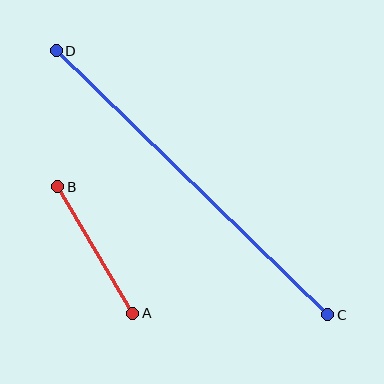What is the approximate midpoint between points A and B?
The midpoint is at approximately (95, 250) pixels.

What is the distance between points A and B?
The distance is approximately 147 pixels.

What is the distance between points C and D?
The distance is approximately 379 pixels.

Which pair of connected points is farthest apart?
Points C and D are farthest apart.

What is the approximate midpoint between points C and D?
The midpoint is at approximately (192, 183) pixels.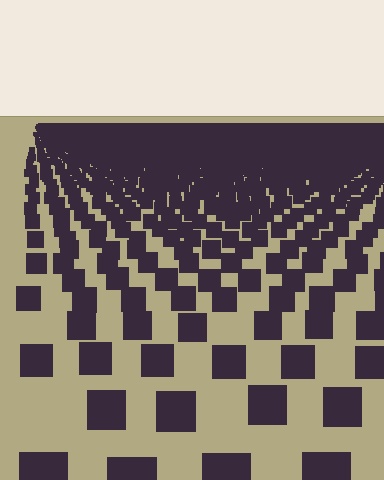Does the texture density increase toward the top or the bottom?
Density increases toward the top.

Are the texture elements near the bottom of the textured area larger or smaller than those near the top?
Larger. Near the bottom, elements are closer to the viewer and appear at a bigger on-screen size.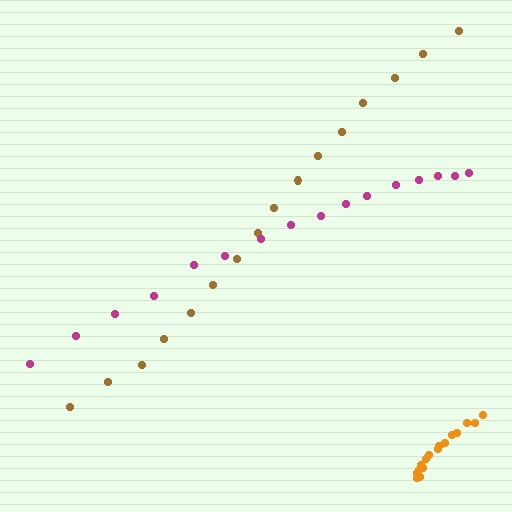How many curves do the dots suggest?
There are 3 distinct paths.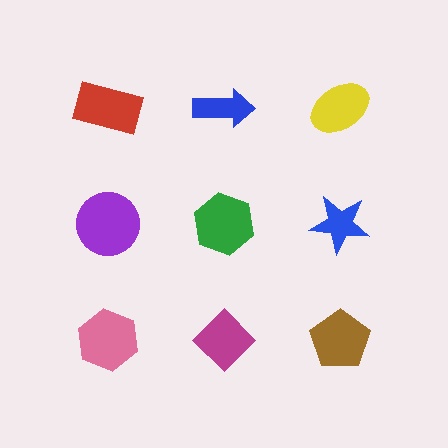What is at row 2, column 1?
A purple circle.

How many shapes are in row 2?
3 shapes.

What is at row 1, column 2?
A blue arrow.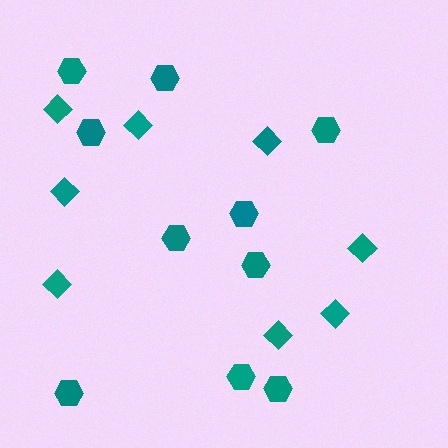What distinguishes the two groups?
There are 2 groups: one group of hexagons (10) and one group of diamonds (8).